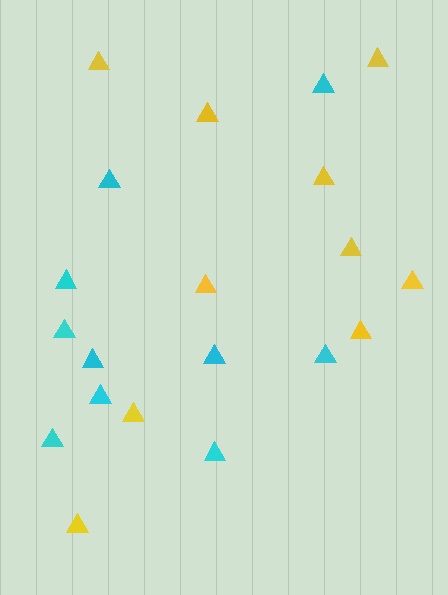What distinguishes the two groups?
There are 2 groups: one group of cyan triangles (10) and one group of yellow triangles (10).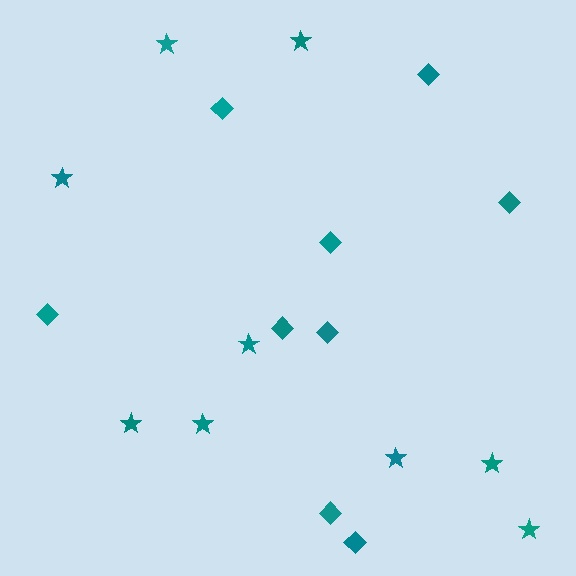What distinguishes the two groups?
There are 2 groups: one group of stars (9) and one group of diamonds (9).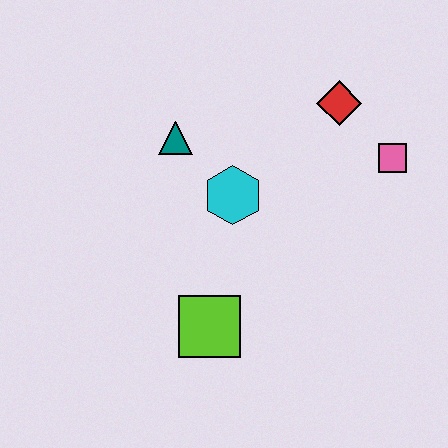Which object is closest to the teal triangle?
The cyan hexagon is closest to the teal triangle.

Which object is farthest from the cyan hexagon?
The pink square is farthest from the cyan hexagon.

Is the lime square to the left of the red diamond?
Yes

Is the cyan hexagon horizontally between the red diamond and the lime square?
Yes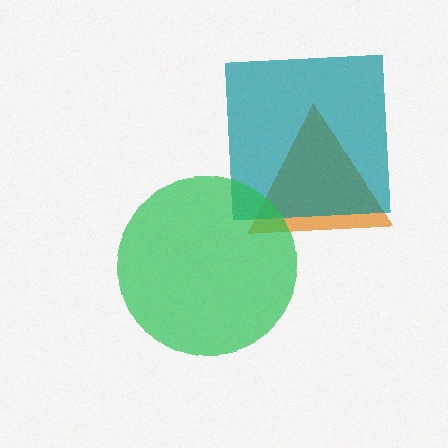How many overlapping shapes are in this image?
There are 3 overlapping shapes in the image.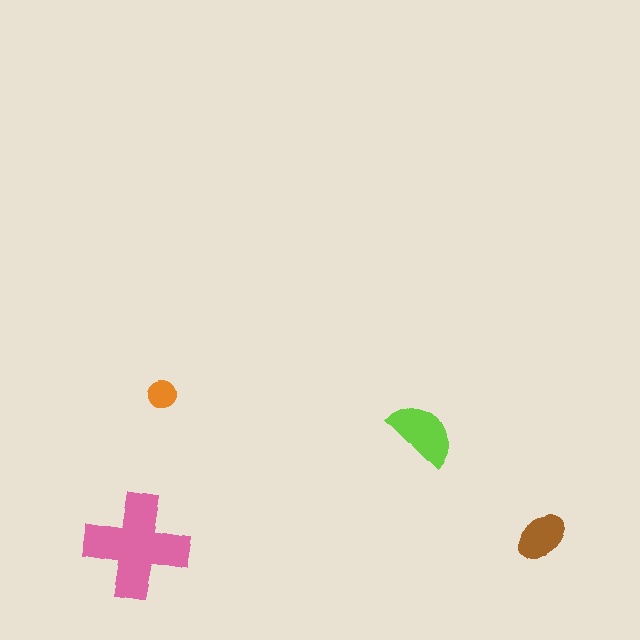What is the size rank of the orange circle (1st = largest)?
4th.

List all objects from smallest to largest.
The orange circle, the brown ellipse, the lime semicircle, the pink cross.